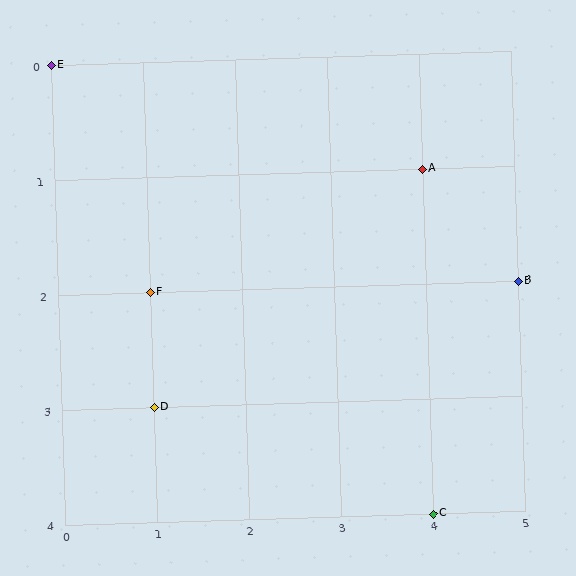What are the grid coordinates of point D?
Point D is at grid coordinates (1, 3).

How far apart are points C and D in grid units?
Points C and D are 3 columns and 1 row apart (about 3.2 grid units diagonally).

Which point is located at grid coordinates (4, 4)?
Point C is at (4, 4).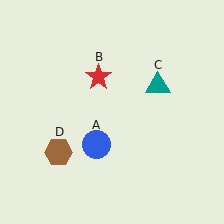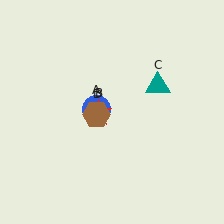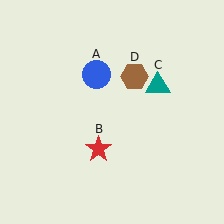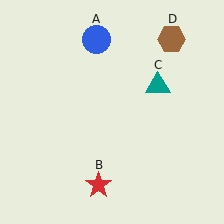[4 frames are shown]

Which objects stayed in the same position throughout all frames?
Teal triangle (object C) remained stationary.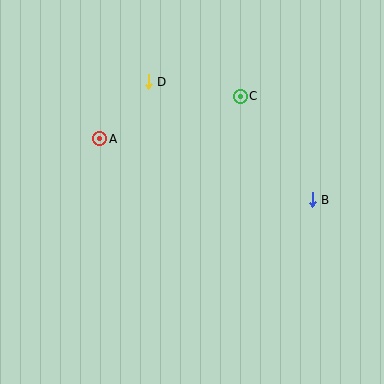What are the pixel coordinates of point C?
Point C is at (240, 96).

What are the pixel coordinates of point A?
Point A is at (100, 139).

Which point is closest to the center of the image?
Point A at (100, 139) is closest to the center.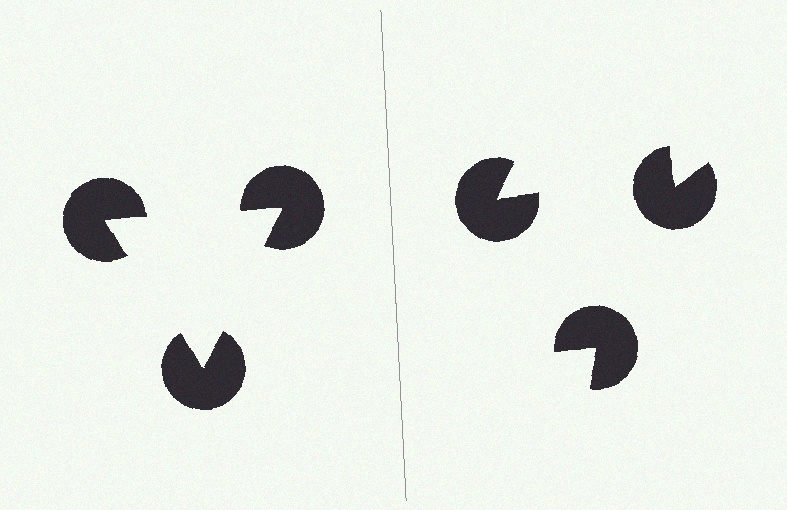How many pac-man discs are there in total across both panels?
6 — 3 on each side.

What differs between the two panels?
The pac-man discs are positioned identically on both sides; only the wedge orientations differ. On the left they align to a triangle; on the right they are misaligned.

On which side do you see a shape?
An illusory triangle appears on the left side. On the right side the wedge cuts are rotated, so no coherent shape forms.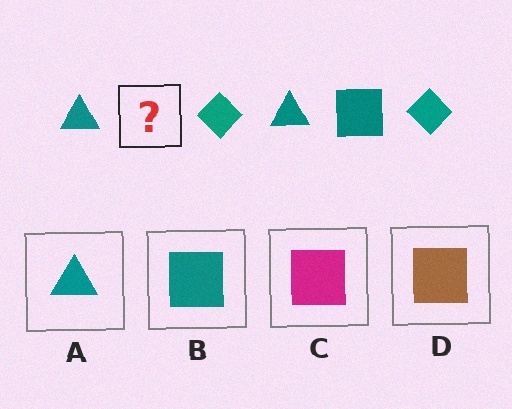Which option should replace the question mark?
Option B.